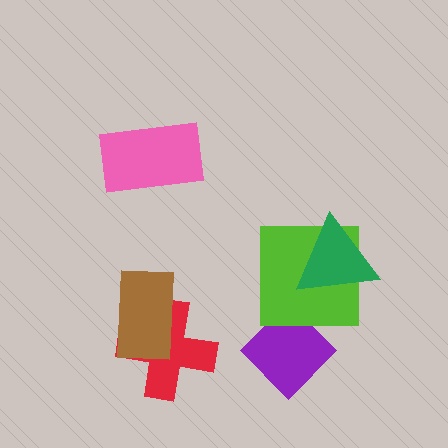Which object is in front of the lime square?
The green triangle is in front of the lime square.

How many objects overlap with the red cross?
1 object overlaps with the red cross.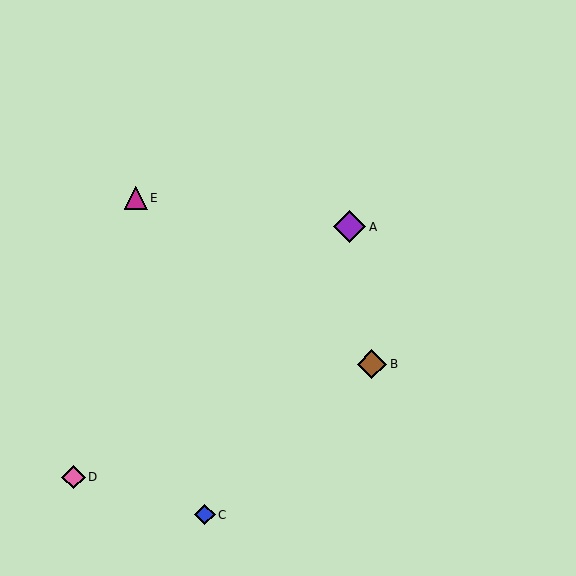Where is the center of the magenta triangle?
The center of the magenta triangle is at (136, 198).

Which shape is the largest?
The purple diamond (labeled A) is the largest.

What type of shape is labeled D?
Shape D is a pink diamond.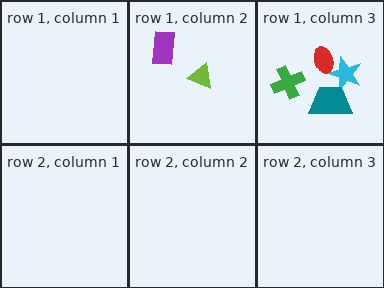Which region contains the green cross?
The row 1, column 3 region.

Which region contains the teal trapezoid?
The row 1, column 3 region.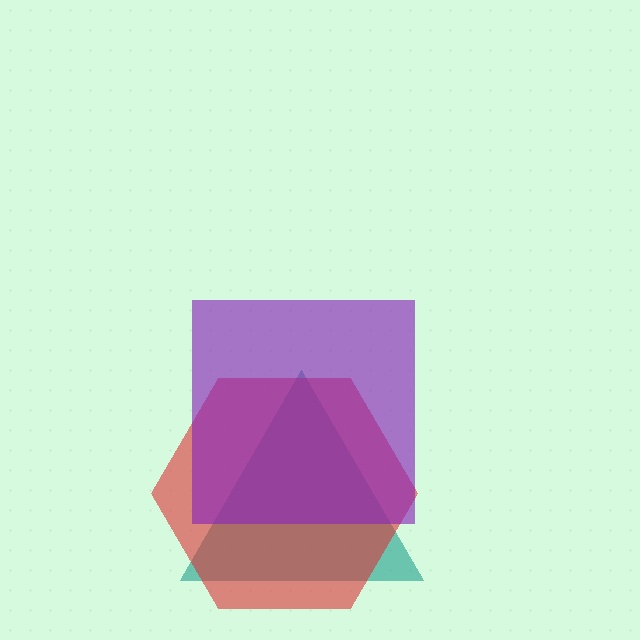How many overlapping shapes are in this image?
There are 3 overlapping shapes in the image.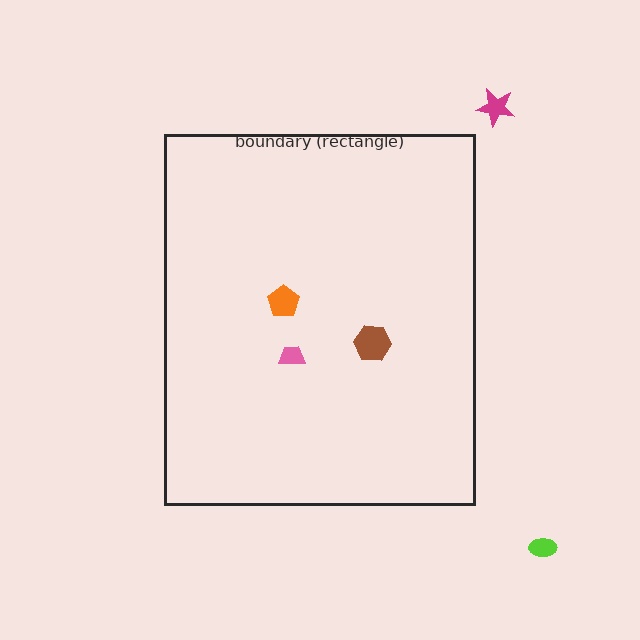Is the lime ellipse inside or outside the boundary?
Outside.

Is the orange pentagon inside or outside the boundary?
Inside.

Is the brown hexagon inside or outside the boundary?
Inside.